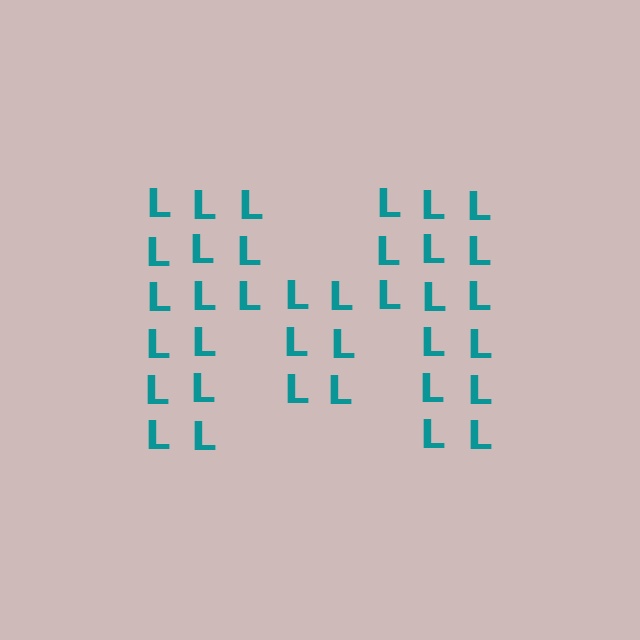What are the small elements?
The small elements are letter L's.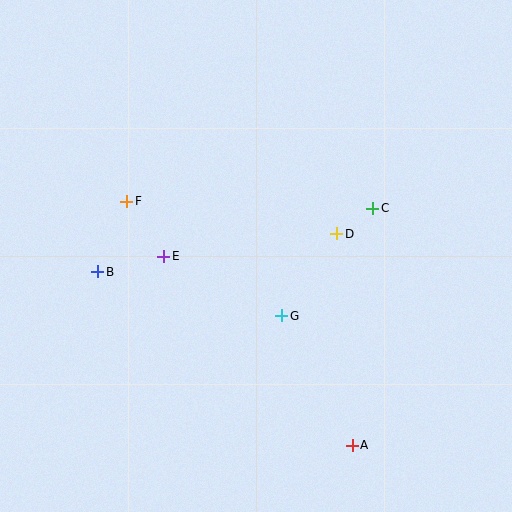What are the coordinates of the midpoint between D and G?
The midpoint between D and G is at (309, 275).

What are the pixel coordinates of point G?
Point G is at (282, 316).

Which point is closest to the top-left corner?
Point F is closest to the top-left corner.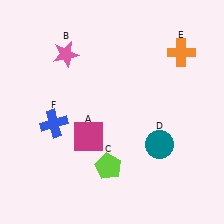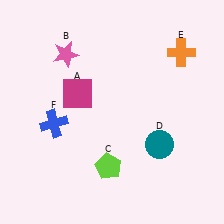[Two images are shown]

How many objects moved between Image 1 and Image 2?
1 object moved between the two images.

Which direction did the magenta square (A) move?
The magenta square (A) moved up.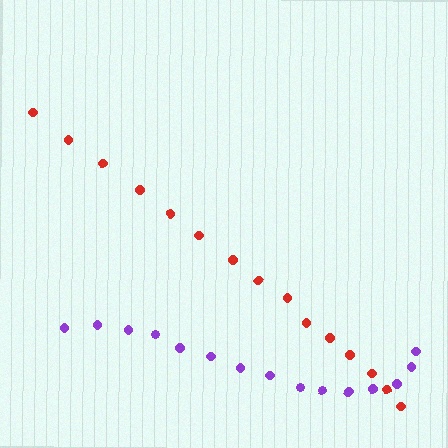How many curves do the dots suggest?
There are 2 distinct paths.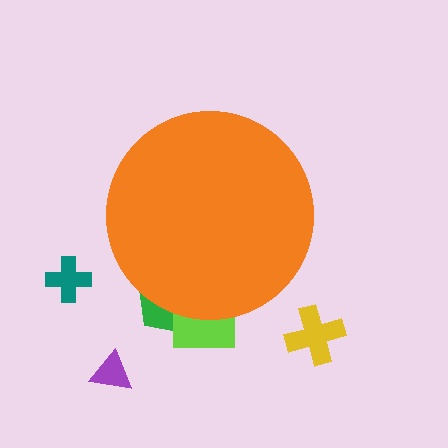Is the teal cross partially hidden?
No, the teal cross is fully visible.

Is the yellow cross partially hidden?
No, the yellow cross is fully visible.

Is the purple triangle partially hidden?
No, the purple triangle is fully visible.